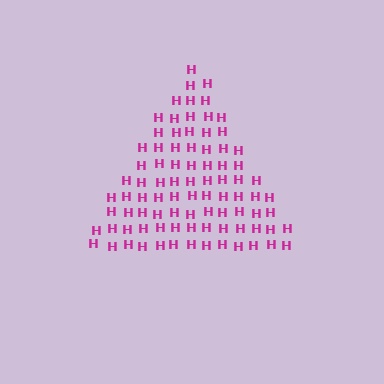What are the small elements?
The small elements are letter H's.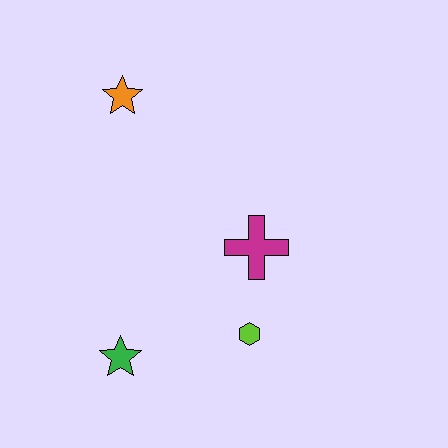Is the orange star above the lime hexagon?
Yes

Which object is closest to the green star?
The lime hexagon is closest to the green star.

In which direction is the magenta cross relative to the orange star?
The magenta cross is below the orange star.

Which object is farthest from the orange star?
The lime hexagon is farthest from the orange star.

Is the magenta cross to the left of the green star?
No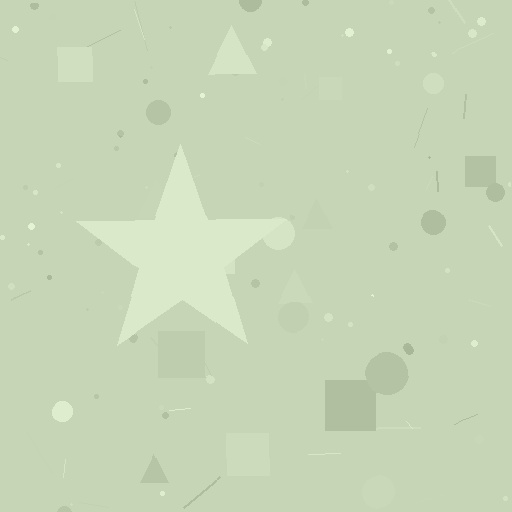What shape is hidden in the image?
A star is hidden in the image.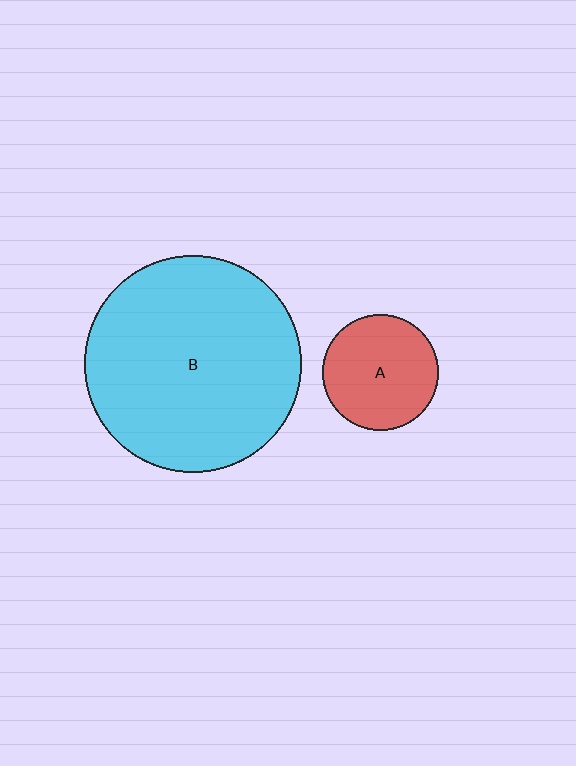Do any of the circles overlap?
No, none of the circles overlap.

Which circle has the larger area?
Circle B (cyan).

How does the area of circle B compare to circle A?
Approximately 3.5 times.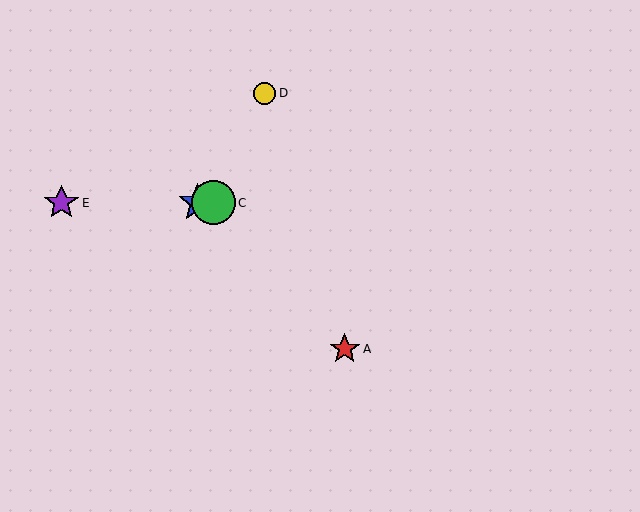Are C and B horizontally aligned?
Yes, both are at y≈203.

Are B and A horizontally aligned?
No, B is at y≈203 and A is at y≈349.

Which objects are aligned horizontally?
Objects B, C, E are aligned horizontally.